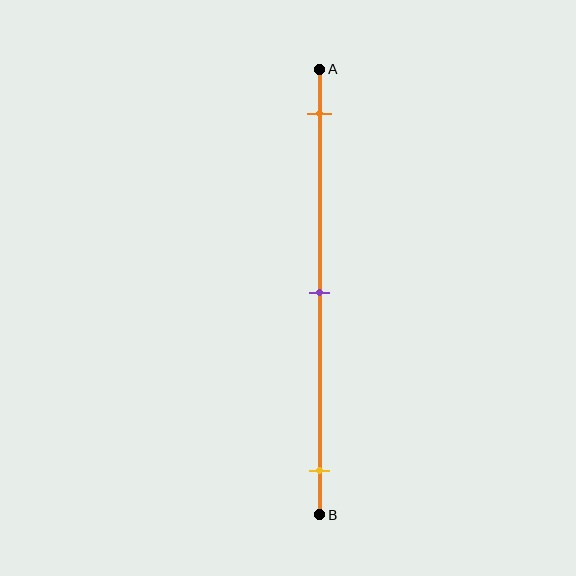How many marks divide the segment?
There are 3 marks dividing the segment.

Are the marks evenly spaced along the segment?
Yes, the marks are approximately evenly spaced.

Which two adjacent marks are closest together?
The orange and purple marks are the closest adjacent pair.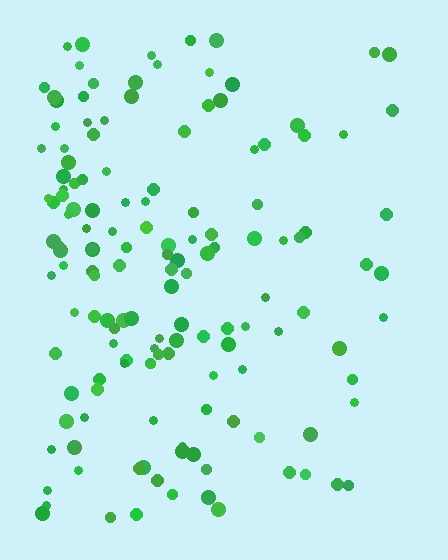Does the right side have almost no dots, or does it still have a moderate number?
Still a moderate number, just noticeably fewer than the left.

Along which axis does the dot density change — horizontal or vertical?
Horizontal.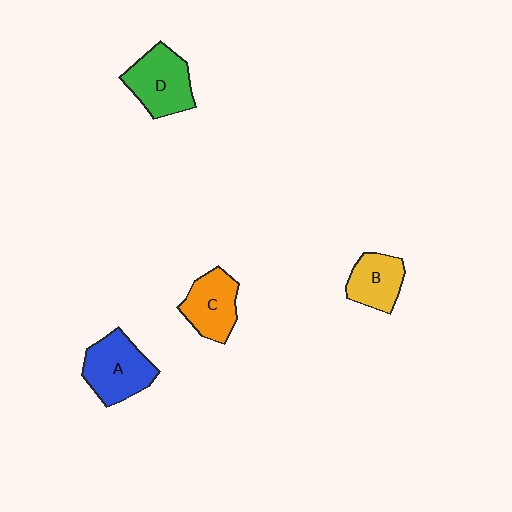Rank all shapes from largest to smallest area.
From largest to smallest: A (blue), D (green), C (orange), B (yellow).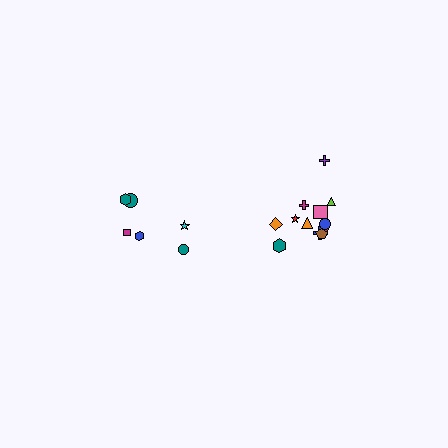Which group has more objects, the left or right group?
The right group.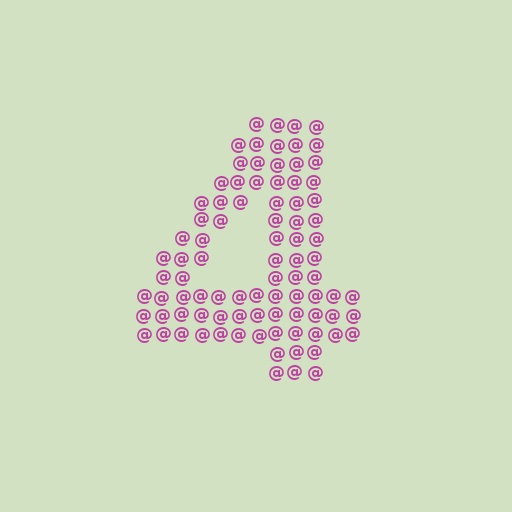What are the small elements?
The small elements are at signs.